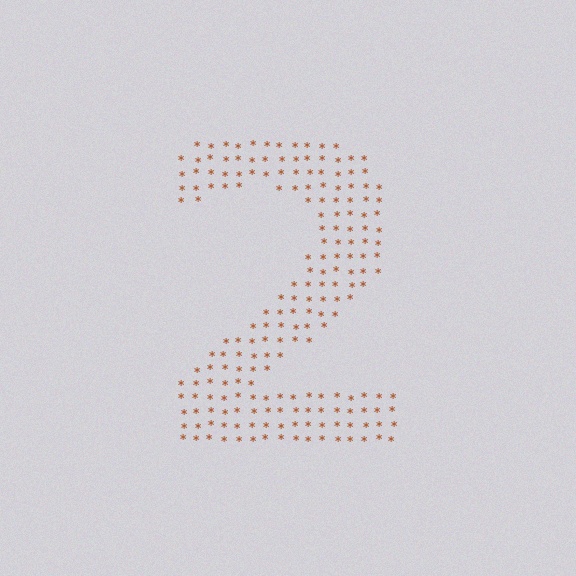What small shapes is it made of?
It is made of small asterisks.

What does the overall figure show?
The overall figure shows the digit 2.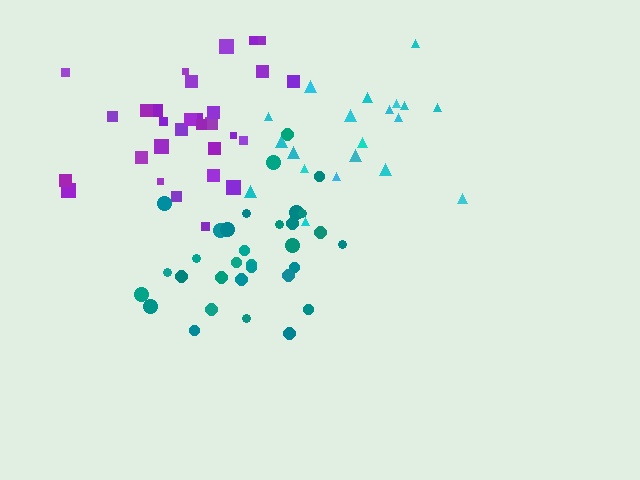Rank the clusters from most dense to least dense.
purple, teal, cyan.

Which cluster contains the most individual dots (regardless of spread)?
Teal (32).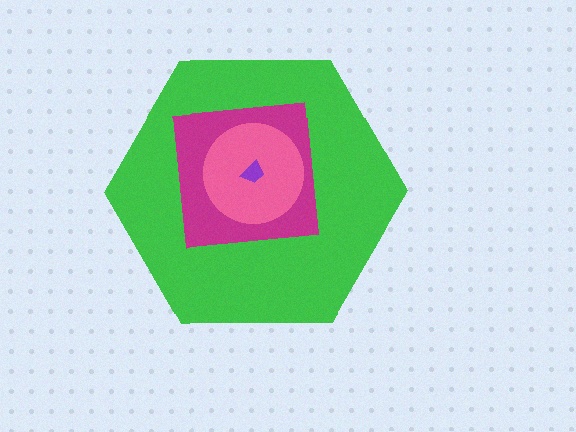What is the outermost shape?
The green hexagon.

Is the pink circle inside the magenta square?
Yes.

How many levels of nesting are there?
4.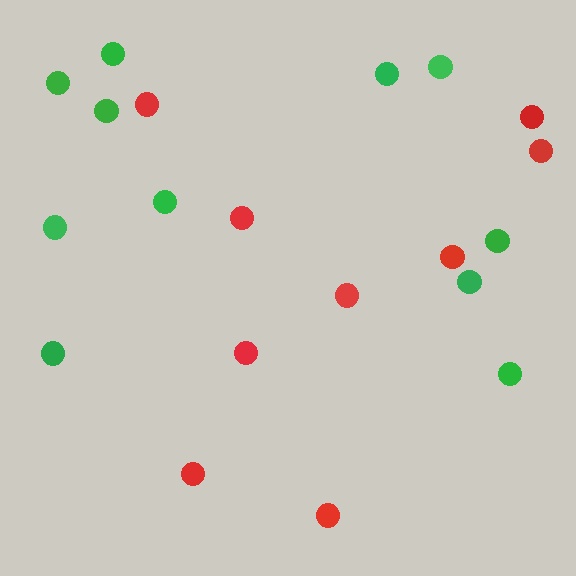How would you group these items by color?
There are 2 groups: one group of red circles (9) and one group of green circles (11).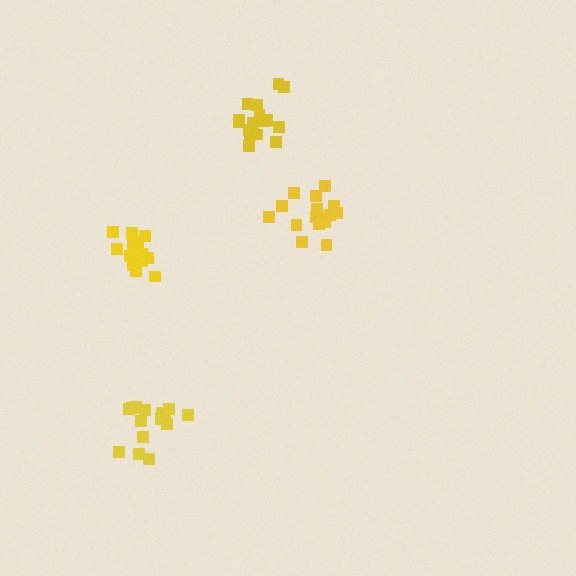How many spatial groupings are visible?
There are 4 spatial groupings.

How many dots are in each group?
Group 1: 14 dots, Group 2: 16 dots, Group 3: 16 dots, Group 4: 15 dots (61 total).